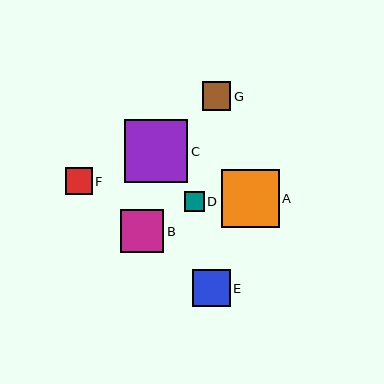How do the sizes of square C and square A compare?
Square C and square A are approximately the same size.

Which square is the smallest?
Square D is the smallest with a size of approximately 20 pixels.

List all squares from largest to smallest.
From largest to smallest: C, A, B, E, G, F, D.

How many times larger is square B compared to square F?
Square B is approximately 1.6 times the size of square F.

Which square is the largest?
Square C is the largest with a size of approximately 63 pixels.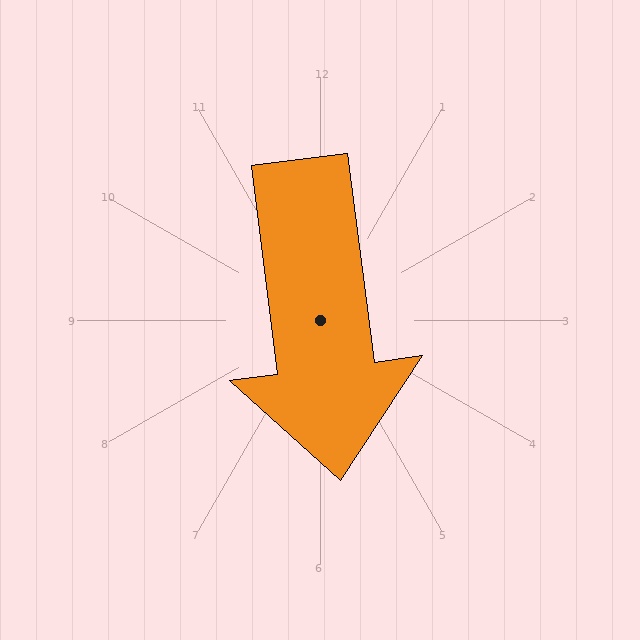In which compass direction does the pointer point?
South.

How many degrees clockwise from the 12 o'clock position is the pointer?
Approximately 173 degrees.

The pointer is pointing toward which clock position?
Roughly 6 o'clock.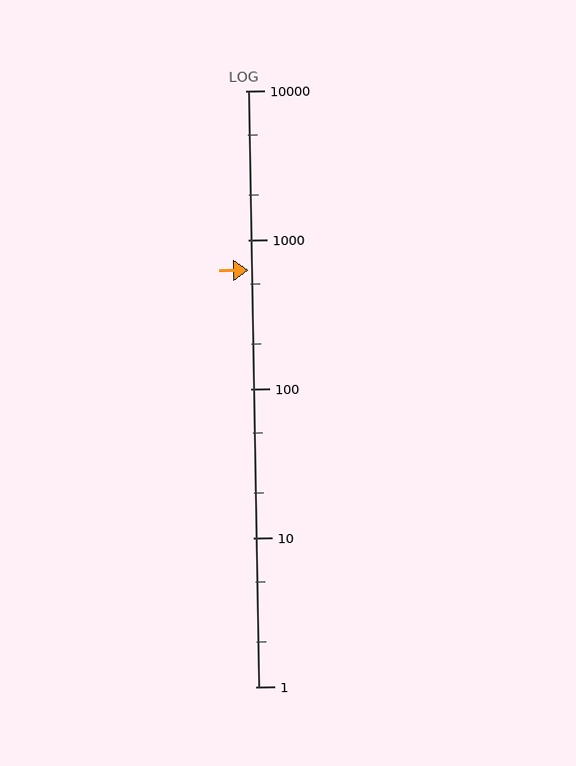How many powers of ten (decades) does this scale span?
The scale spans 4 decades, from 1 to 10000.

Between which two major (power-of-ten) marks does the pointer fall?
The pointer is between 100 and 1000.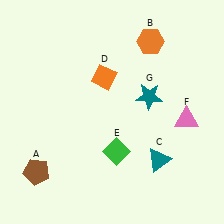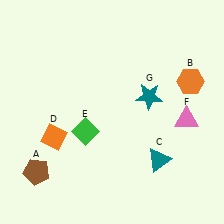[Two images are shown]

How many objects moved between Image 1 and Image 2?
3 objects moved between the two images.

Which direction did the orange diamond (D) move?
The orange diamond (D) moved down.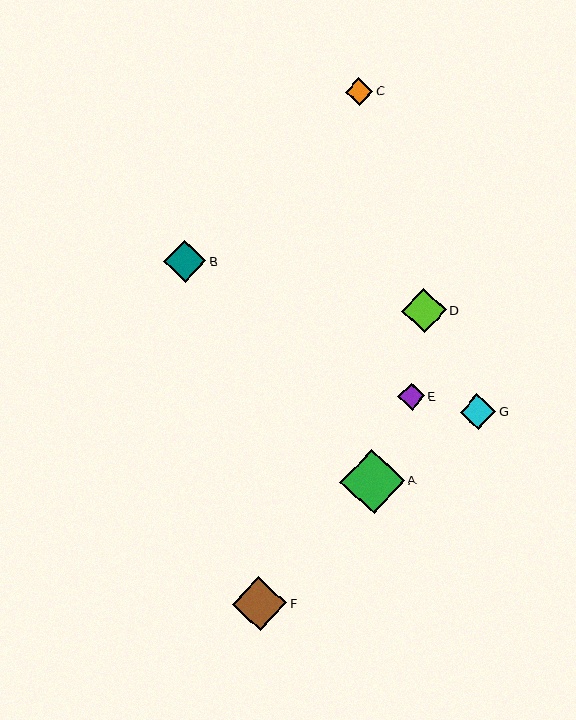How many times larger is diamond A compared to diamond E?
Diamond A is approximately 2.4 times the size of diamond E.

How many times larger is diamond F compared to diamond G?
Diamond F is approximately 1.5 times the size of diamond G.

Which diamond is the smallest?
Diamond E is the smallest with a size of approximately 27 pixels.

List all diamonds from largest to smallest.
From largest to smallest: A, F, D, B, G, C, E.